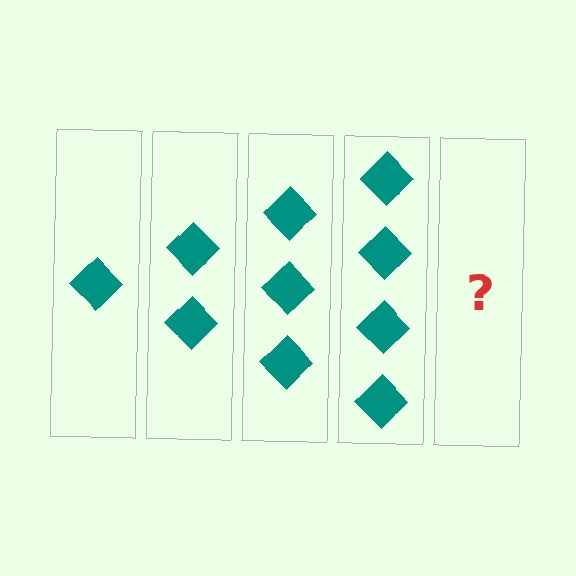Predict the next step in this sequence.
The next step is 5 diamonds.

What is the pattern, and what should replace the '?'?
The pattern is that each step adds one more diamond. The '?' should be 5 diamonds.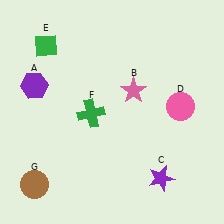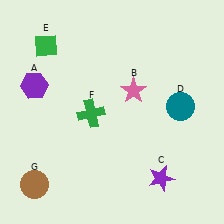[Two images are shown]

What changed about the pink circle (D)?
In Image 1, D is pink. In Image 2, it changed to teal.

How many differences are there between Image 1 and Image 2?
There is 1 difference between the two images.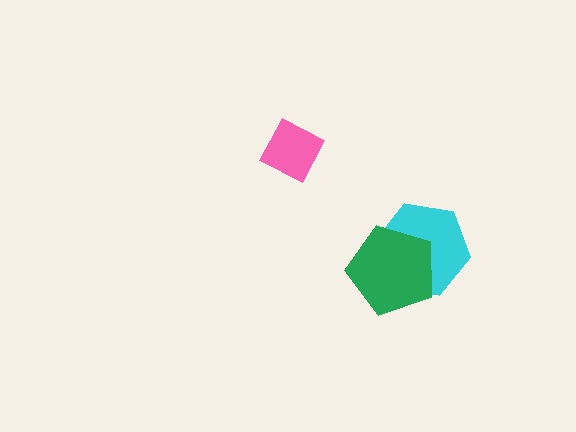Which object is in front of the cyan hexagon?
The green pentagon is in front of the cyan hexagon.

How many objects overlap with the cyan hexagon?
1 object overlaps with the cyan hexagon.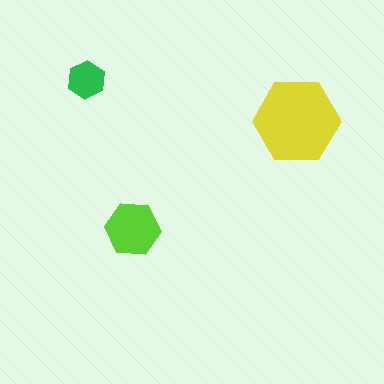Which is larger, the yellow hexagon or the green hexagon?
The yellow one.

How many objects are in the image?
There are 3 objects in the image.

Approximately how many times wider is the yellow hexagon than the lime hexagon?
About 1.5 times wider.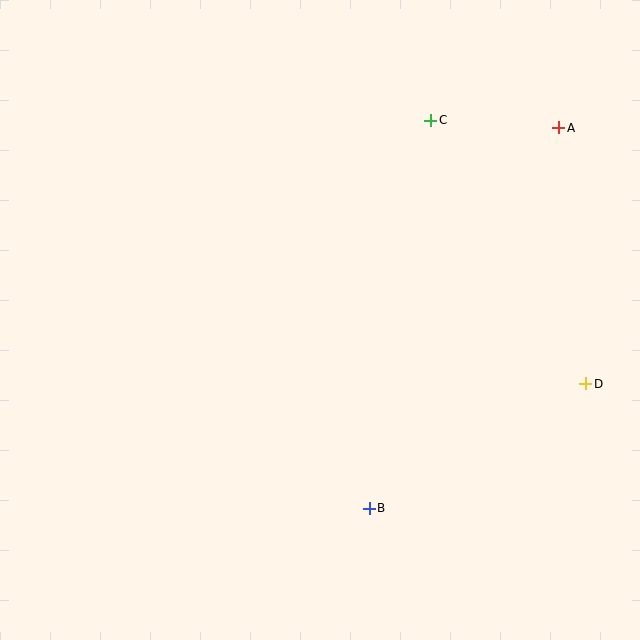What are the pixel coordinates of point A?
Point A is at (559, 128).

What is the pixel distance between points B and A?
The distance between B and A is 425 pixels.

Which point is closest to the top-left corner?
Point C is closest to the top-left corner.